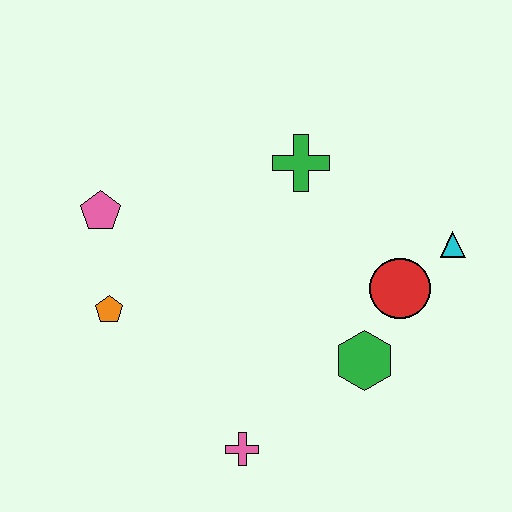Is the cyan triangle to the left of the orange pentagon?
No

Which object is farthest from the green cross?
The pink cross is farthest from the green cross.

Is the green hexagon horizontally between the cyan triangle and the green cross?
Yes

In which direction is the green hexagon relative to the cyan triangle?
The green hexagon is below the cyan triangle.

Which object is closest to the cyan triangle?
The red circle is closest to the cyan triangle.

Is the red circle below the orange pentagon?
No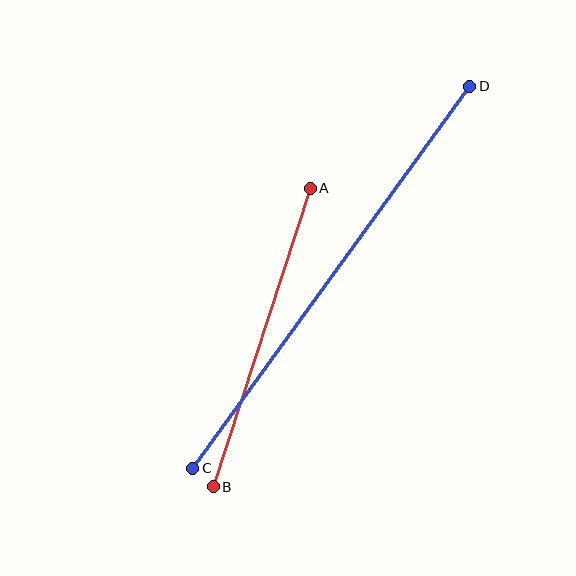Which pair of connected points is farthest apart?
Points C and D are farthest apart.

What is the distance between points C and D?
The distance is approximately 472 pixels.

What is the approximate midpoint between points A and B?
The midpoint is at approximately (262, 337) pixels.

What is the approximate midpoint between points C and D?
The midpoint is at approximately (331, 277) pixels.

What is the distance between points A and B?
The distance is approximately 314 pixels.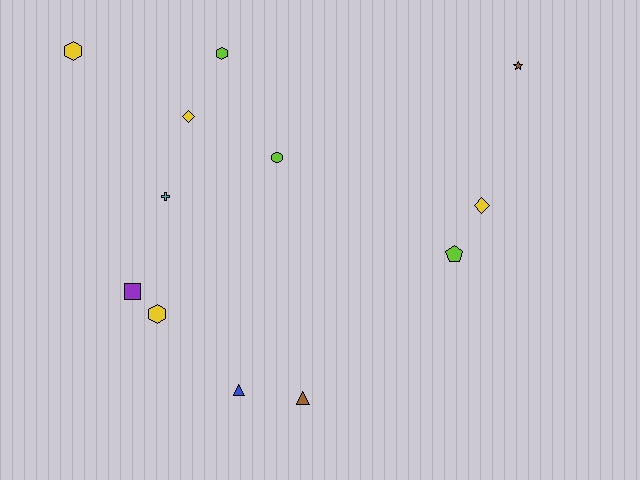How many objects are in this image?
There are 12 objects.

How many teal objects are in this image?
There are no teal objects.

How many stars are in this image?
There is 1 star.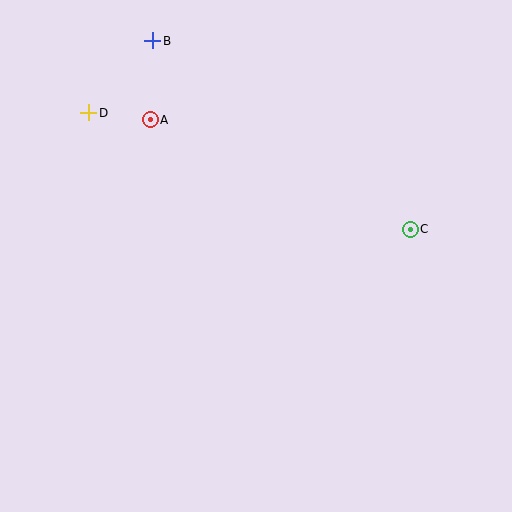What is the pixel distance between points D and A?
The distance between D and A is 62 pixels.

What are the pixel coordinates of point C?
Point C is at (410, 229).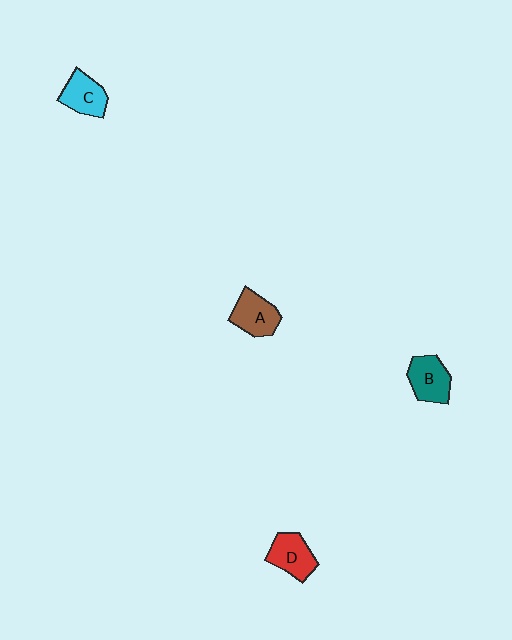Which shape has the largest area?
Shape A (brown).